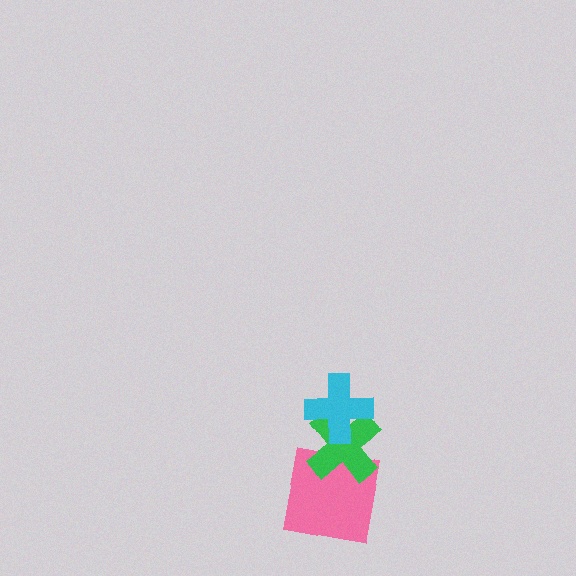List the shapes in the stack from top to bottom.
From top to bottom: the cyan cross, the green cross, the pink square.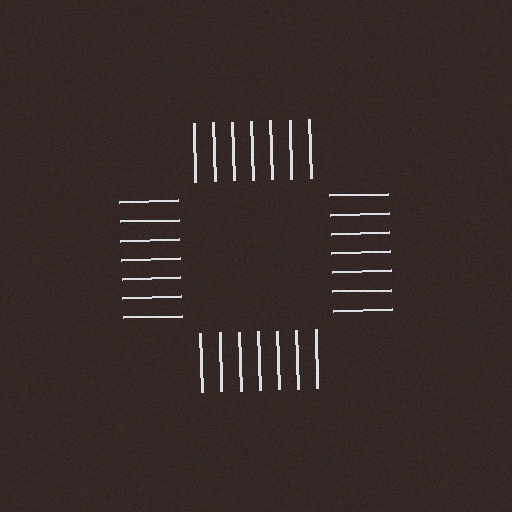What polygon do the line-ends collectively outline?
An illusory square — the line segments terminate on its edges but no continuous stroke is drawn.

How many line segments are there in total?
28 — 7 along each of the 4 edges.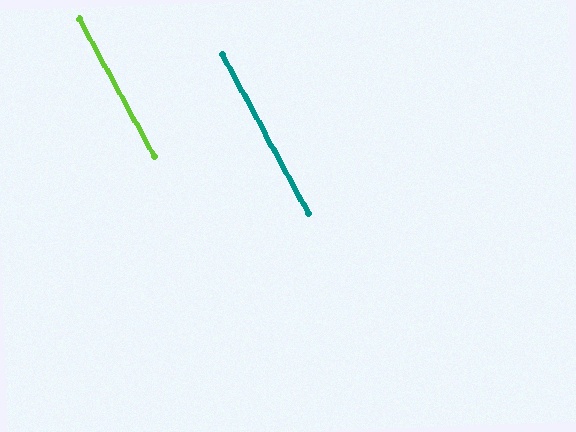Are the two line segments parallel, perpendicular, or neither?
Parallel — their directions differ by only 0.3°.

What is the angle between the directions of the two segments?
Approximately 0 degrees.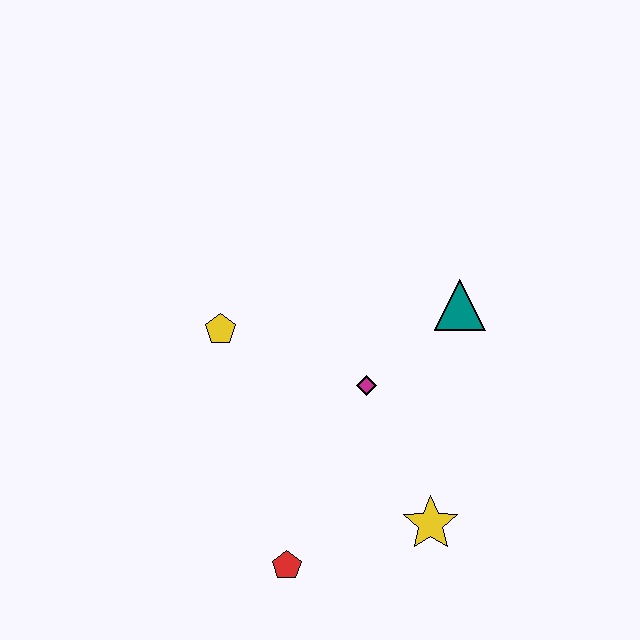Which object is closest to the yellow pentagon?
The magenta diamond is closest to the yellow pentagon.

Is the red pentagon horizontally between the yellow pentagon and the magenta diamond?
Yes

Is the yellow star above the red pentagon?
Yes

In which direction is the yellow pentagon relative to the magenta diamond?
The yellow pentagon is to the left of the magenta diamond.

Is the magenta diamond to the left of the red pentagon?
No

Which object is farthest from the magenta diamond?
The red pentagon is farthest from the magenta diamond.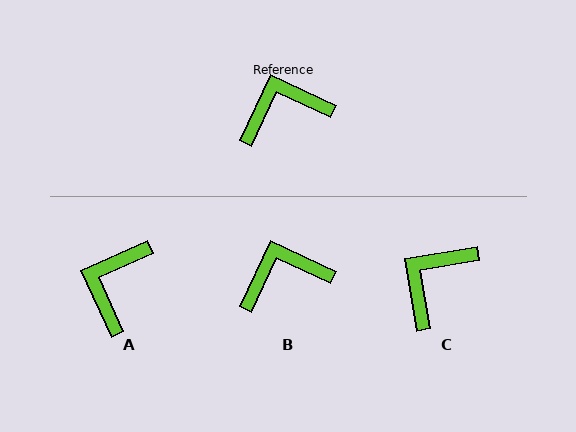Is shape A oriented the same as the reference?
No, it is off by about 49 degrees.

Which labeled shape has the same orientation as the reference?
B.